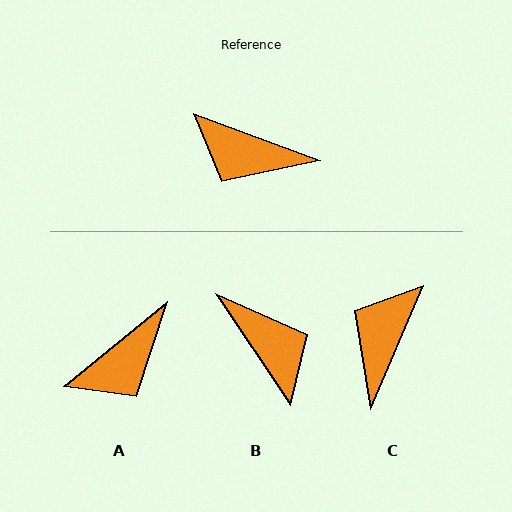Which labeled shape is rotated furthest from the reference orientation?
B, about 144 degrees away.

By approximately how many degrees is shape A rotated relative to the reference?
Approximately 60 degrees counter-clockwise.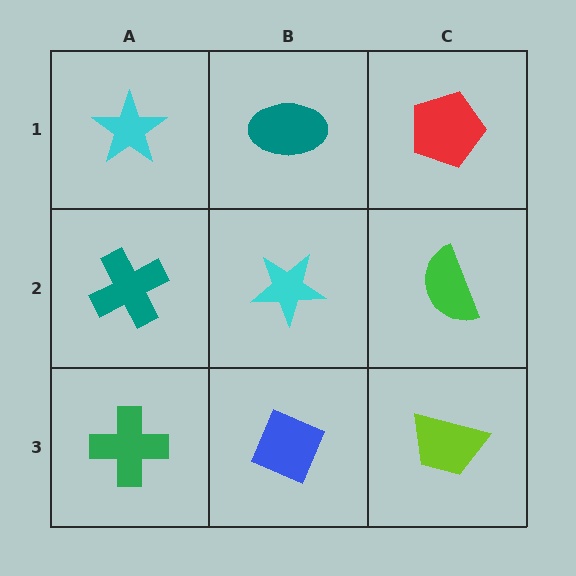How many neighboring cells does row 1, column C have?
2.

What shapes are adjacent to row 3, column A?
A teal cross (row 2, column A), a blue diamond (row 3, column B).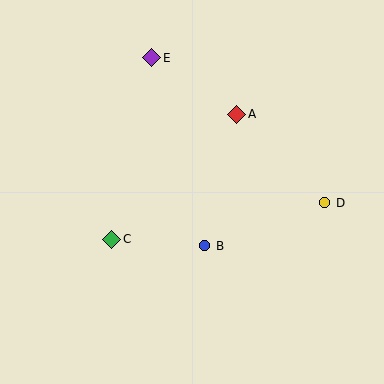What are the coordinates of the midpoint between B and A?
The midpoint between B and A is at (221, 180).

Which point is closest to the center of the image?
Point B at (205, 246) is closest to the center.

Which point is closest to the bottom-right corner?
Point D is closest to the bottom-right corner.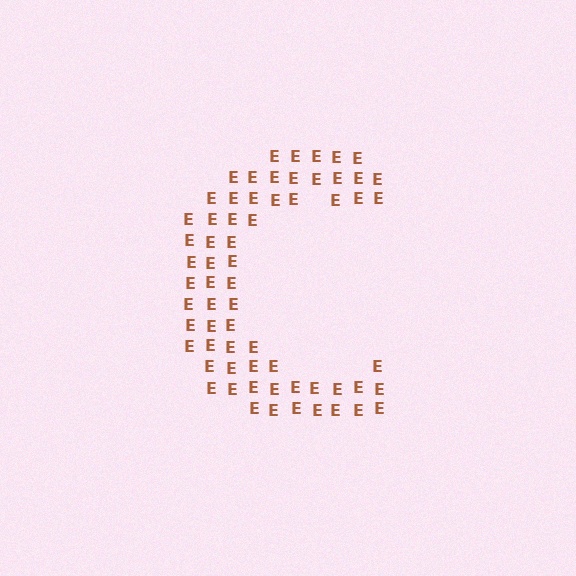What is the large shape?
The large shape is the letter C.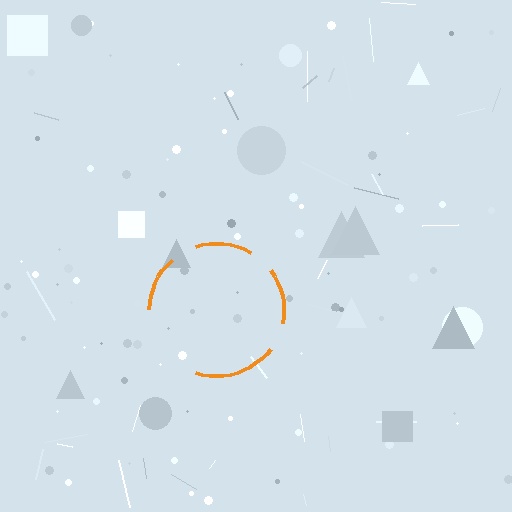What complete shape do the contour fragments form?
The contour fragments form a circle.